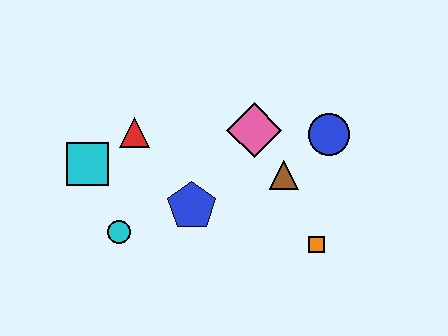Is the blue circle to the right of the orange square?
Yes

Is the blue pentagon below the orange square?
No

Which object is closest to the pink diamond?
The brown triangle is closest to the pink diamond.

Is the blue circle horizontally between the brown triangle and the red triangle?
No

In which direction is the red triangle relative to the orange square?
The red triangle is to the left of the orange square.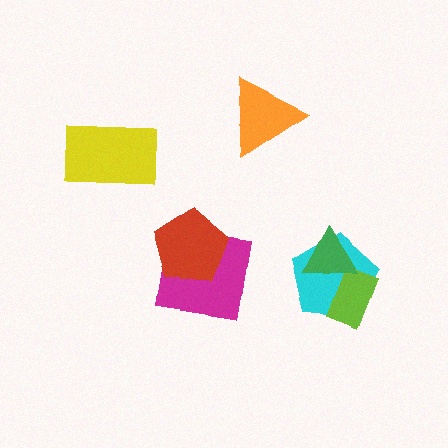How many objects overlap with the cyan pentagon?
2 objects overlap with the cyan pentagon.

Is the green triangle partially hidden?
No, no other shape covers it.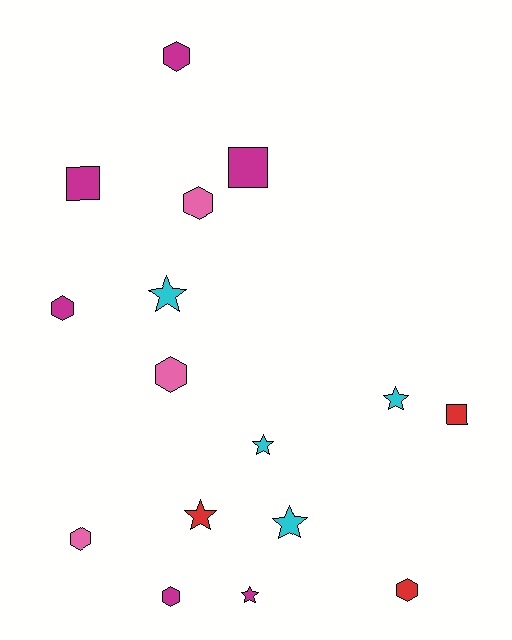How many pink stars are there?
There are no pink stars.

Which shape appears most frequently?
Hexagon, with 7 objects.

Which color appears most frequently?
Magenta, with 6 objects.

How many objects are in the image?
There are 16 objects.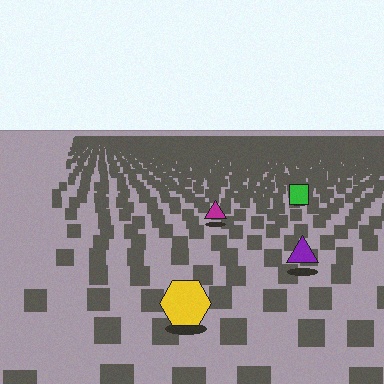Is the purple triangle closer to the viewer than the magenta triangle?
Yes. The purple triangle is closer — you can tell from the texture gradient: the ground texture is coarser near it.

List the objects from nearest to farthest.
From nearest to farthest: the yellow hexagon, the purple triangle, the magenta triangle, the green square.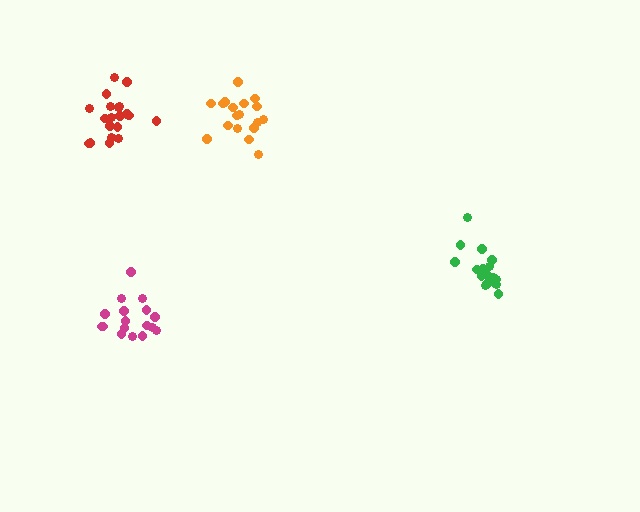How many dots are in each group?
Group 1: 20 dots, Group 2: 17 dots, Group 3: 17 dots, Group 4: 18 dots (72 total).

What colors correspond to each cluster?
The clusters are colored: red, magenta, green, orange.